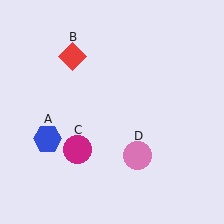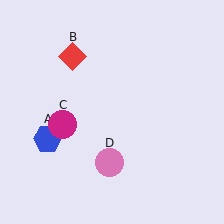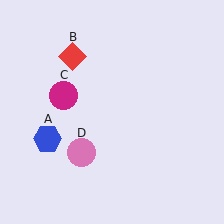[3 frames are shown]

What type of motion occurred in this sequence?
The magenta circle (object C), pink circle (object D) rotated clockwise around the center of the scene.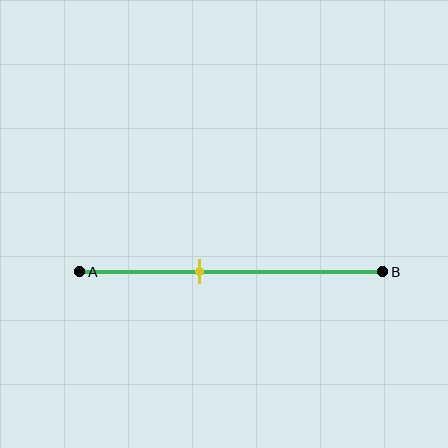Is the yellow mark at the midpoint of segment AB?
No, the mark is at about 40% from A, not at the 50% midpoint.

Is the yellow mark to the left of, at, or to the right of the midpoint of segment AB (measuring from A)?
The yellow mark is to the left of the midpoint of segment AB.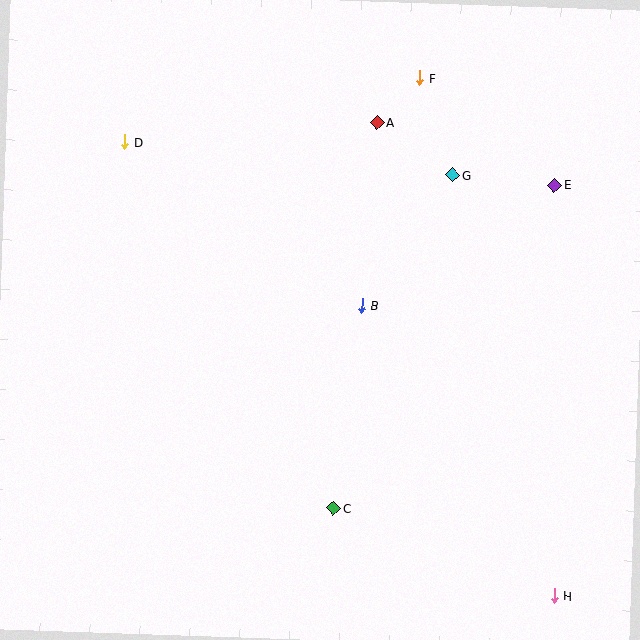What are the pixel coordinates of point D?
Point D is at (125, 142).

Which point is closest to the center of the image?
Point B at (362, 306) is closest to the center.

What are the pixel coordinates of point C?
Point C is at (333, 508).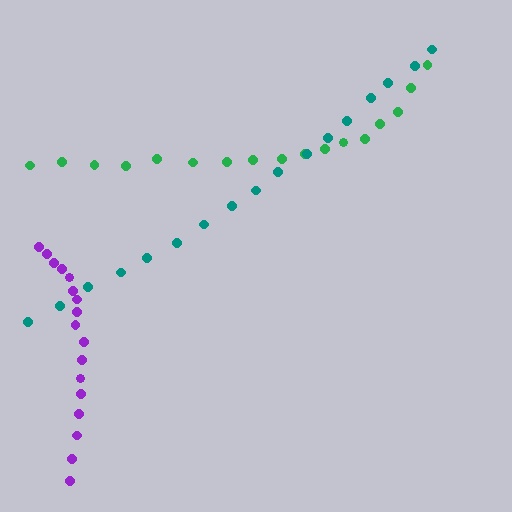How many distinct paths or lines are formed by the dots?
There are 3 distinct paths.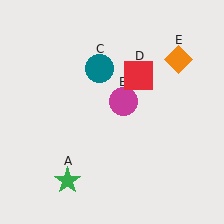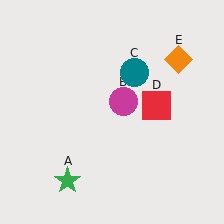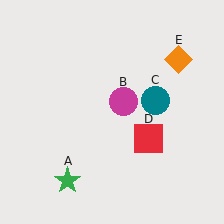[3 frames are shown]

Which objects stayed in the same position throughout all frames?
Green star (object A) and magenta circle (object B) and orange diamond (object E) remained stationary.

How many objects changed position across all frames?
2 objects changed position: teal circle (object C), red square (object D).